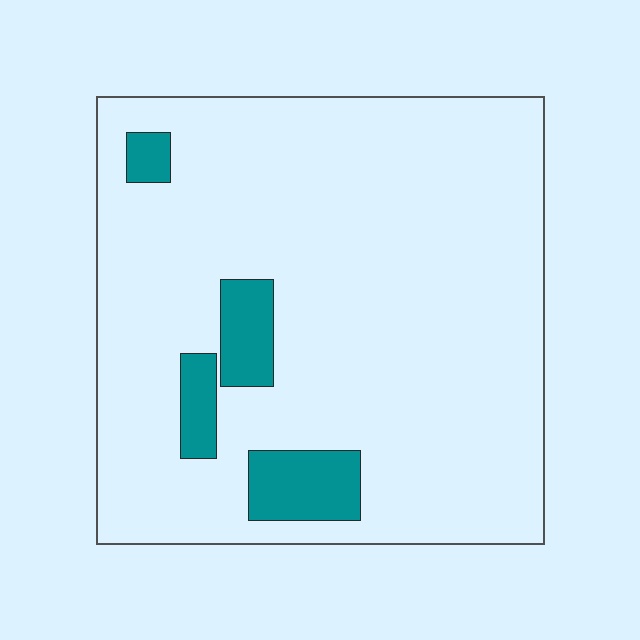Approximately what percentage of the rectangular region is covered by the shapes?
Approximately 10%.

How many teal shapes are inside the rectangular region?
4.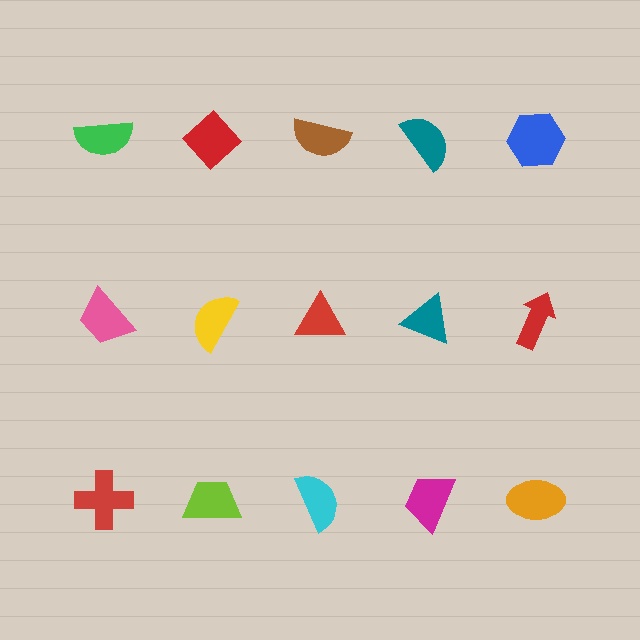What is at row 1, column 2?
A red diamond.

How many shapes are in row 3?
5 shapes.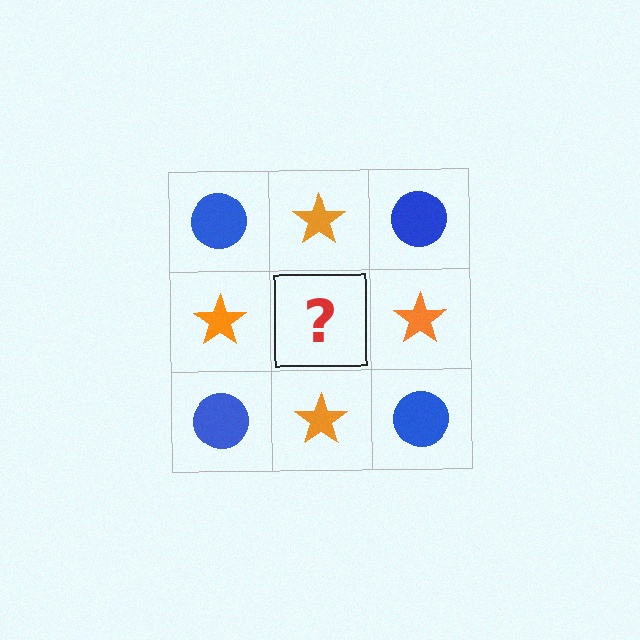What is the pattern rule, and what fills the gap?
The rule is that it alternates blue circle and orange star in a checkerboard pattern. The gap should be filled with a blue circle.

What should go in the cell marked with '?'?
The missing cell should contain a blue circle.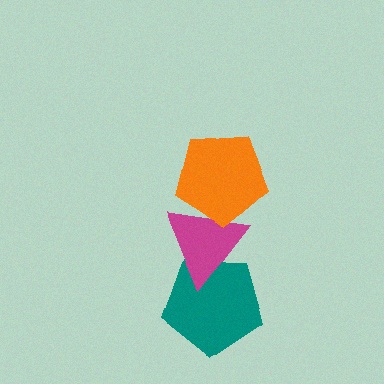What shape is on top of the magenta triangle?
The orange pentagon is on top of the magenta triangle.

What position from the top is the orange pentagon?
The orange pentagon is 1st from the top.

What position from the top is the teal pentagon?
The teal pentagon is 3rd from the top.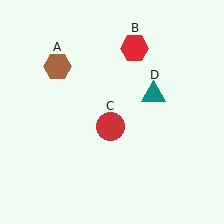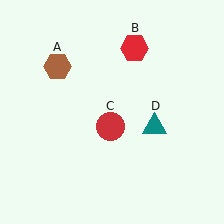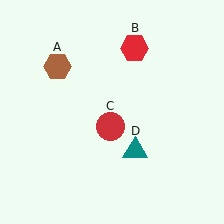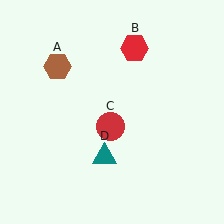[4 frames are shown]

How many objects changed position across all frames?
1 object changed position: teal triangle (object D).